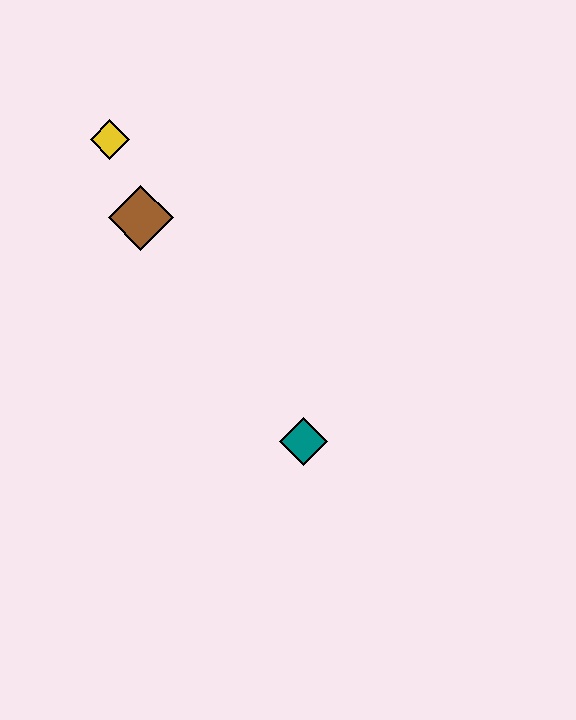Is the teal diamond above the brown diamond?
No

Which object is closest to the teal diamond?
The brown diamond is closest to the teal diamond.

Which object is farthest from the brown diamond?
The teal diamond is farthest from the brown diamond.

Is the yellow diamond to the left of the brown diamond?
Yes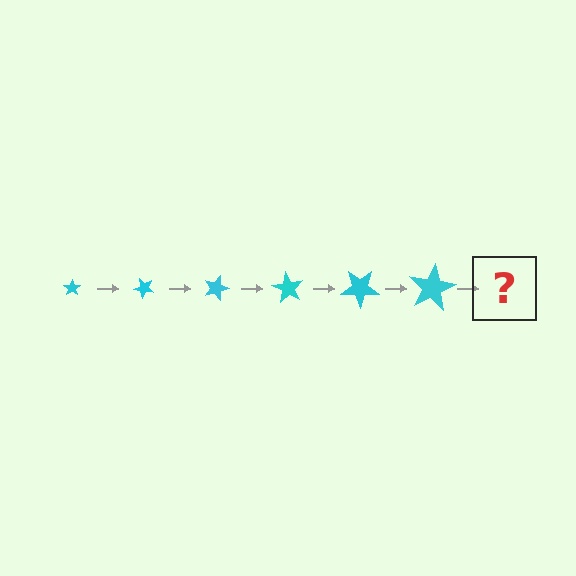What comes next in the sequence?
The next element should be a star, larger than the previous one and rotated 270 degrees from the start.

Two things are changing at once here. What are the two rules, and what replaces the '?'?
The two rules are that the star grows larger each step and it rotates 45 degrees each step. The '?' should be a star, larger than the previous one and rotated 270 degrees from the start.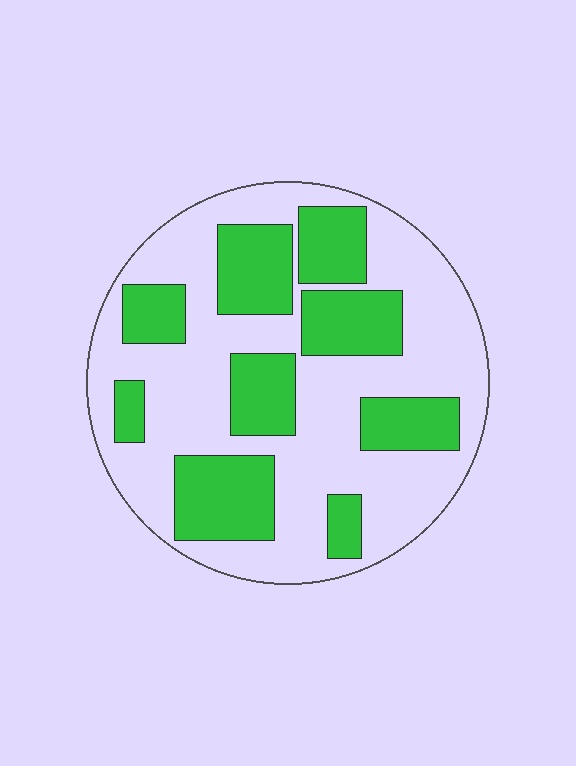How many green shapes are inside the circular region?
9.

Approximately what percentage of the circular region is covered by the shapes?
Approximately 35%.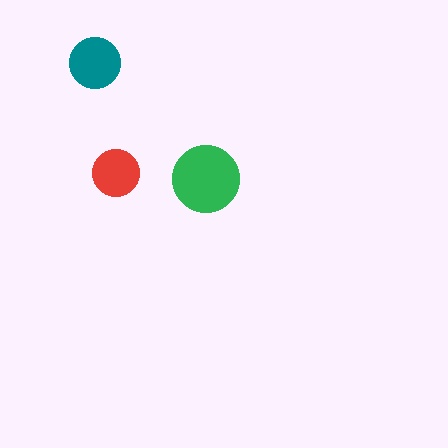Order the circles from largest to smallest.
the green one, the teal one, the red one.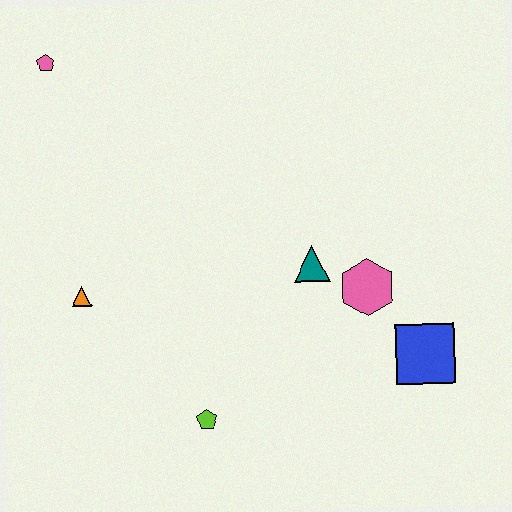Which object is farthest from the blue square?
The pink pentagon is farthest from the blue square.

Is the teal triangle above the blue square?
Yes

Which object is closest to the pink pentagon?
The orange triangle is closest to the pink pentagon.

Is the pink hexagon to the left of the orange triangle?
No